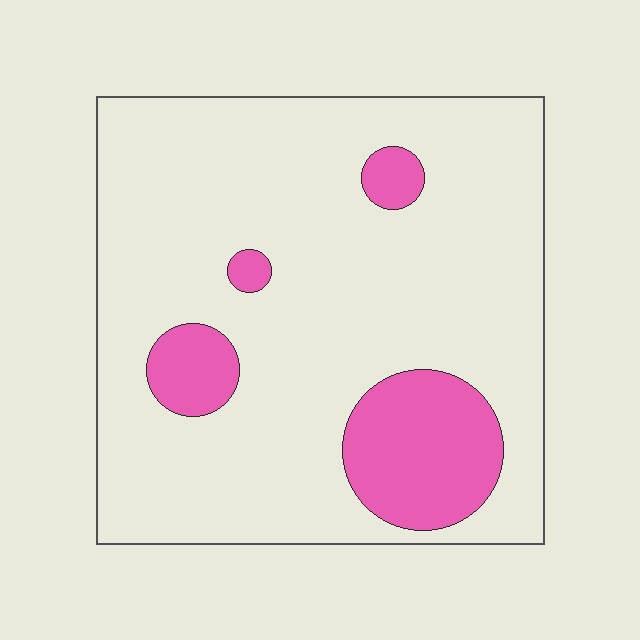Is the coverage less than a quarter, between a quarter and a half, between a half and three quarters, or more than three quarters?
Less than a quarter.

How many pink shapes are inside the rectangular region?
4.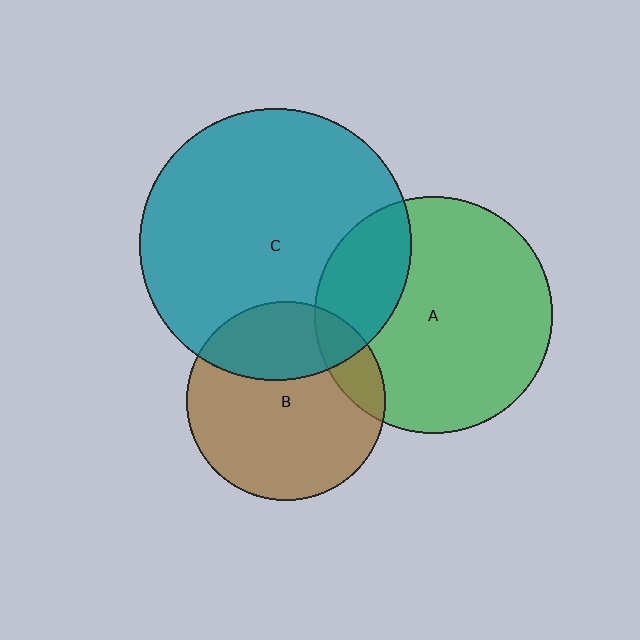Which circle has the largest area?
Circle C (teal).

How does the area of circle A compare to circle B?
Approximately 1.4 times.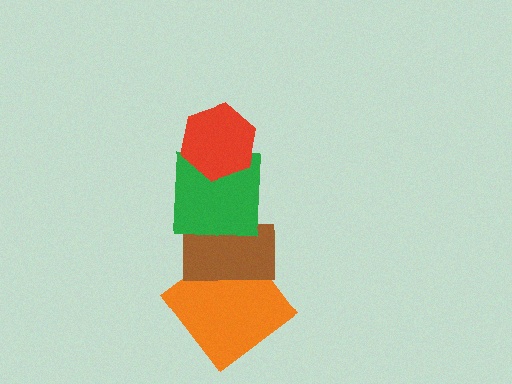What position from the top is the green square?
The green square is 2nd from the top.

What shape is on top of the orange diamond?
The brown rectangle is on top of the orange diamond.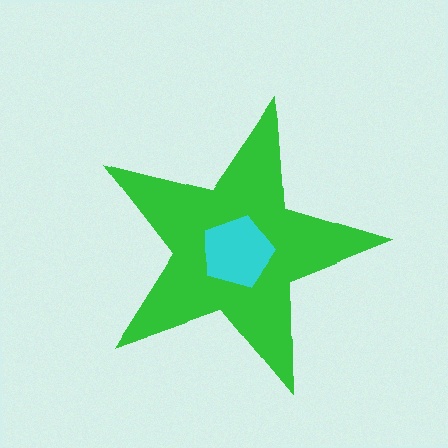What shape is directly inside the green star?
The cyan pentagon.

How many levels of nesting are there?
2.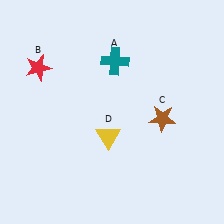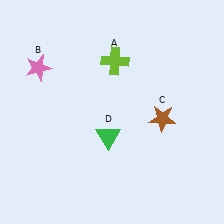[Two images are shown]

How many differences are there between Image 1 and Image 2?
There are 3 differences between the two images.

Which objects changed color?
A changed from teal to lime. B changed from red to pink. D changed from yellow to green.